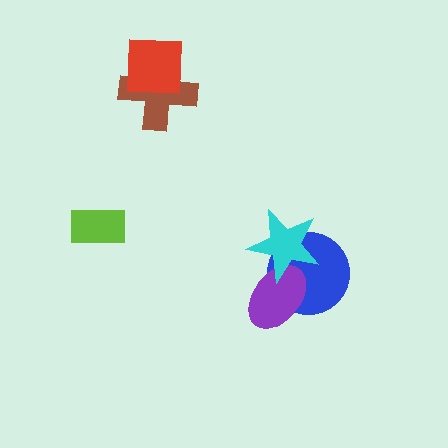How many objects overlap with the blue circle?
2 objects overlap with the blue circle.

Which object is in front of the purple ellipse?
The cyan star is in front of the purple ellipse.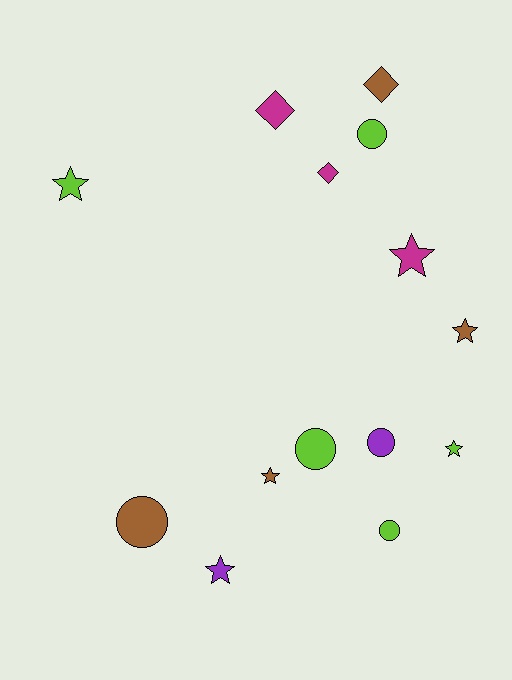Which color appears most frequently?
Lime, with 5 objects.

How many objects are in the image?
There are 14 objects.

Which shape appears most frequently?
Star, with 6 objects.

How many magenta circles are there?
There are no magenta circles.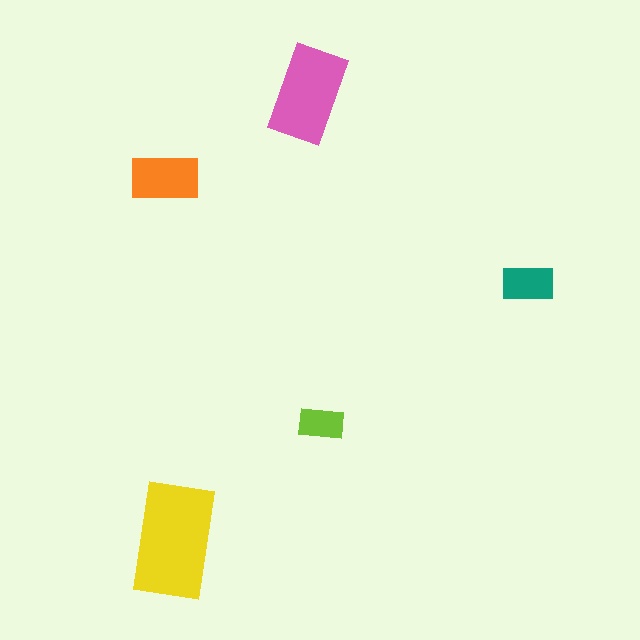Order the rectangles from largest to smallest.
the yellow one, the pink one, the orange one, the teal one, the lime one.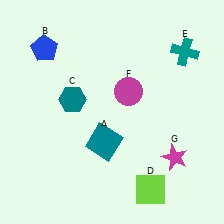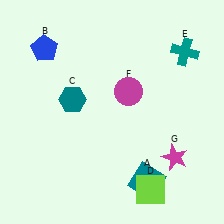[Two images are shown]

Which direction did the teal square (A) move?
The teal square (A) moved right.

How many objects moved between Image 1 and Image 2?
1 object moved between the two images.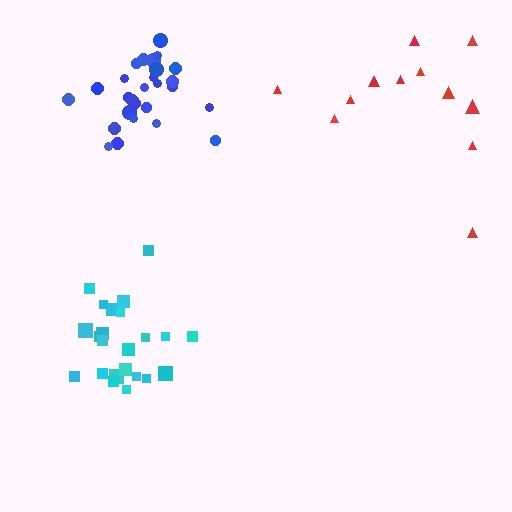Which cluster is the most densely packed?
Blue.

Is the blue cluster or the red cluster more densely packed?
Blue.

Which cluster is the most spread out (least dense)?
Red.